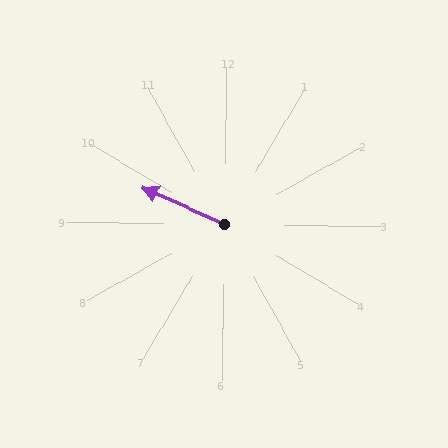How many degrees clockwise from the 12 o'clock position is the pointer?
Approximately 293 degrees.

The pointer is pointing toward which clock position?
Roughly 10 o'clock.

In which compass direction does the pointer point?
Northwest.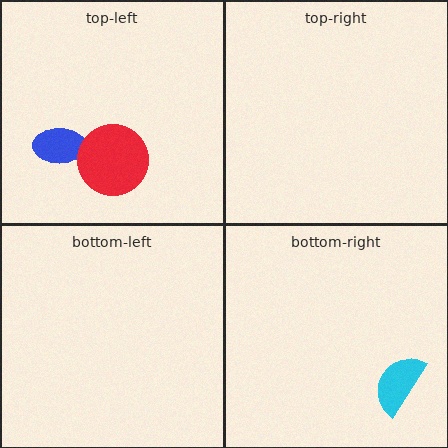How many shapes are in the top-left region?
2.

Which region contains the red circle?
The top-left region.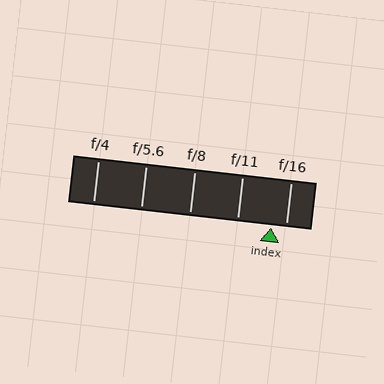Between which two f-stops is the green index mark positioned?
The index mark is between f/11 and f/16.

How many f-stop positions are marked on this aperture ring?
There are 5 f-stop positions marked.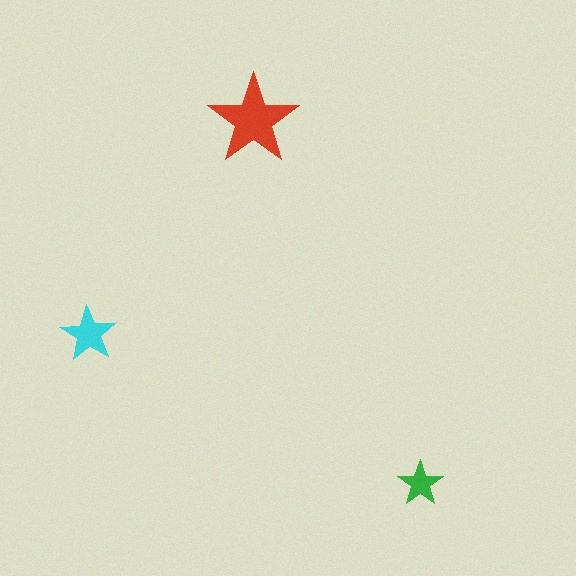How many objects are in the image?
There are 3 objects in the image.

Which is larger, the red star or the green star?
The red one.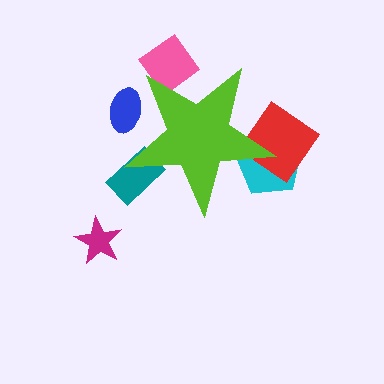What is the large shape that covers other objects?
A lime star.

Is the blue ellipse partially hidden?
Yes, the blue ellipse is partially hidden behind the lime star.